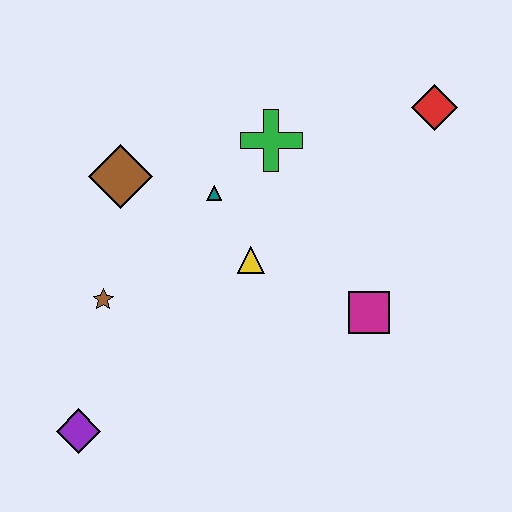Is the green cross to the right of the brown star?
Yes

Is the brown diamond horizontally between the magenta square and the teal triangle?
No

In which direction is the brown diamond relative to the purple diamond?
The brown diamond is above the purple diamond.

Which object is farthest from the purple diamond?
The red diamond is farthest from the purple diamond.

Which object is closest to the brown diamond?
The teal triangle is closest to the brown diamond.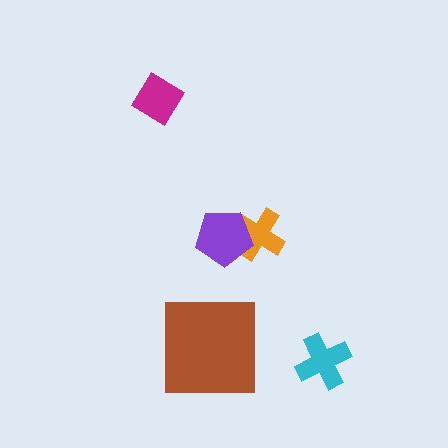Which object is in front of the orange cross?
The purple pentagon is in front of the orange cross.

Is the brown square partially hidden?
No, no other shape covers it.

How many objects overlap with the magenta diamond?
0 objects overlap with the magenta diamond.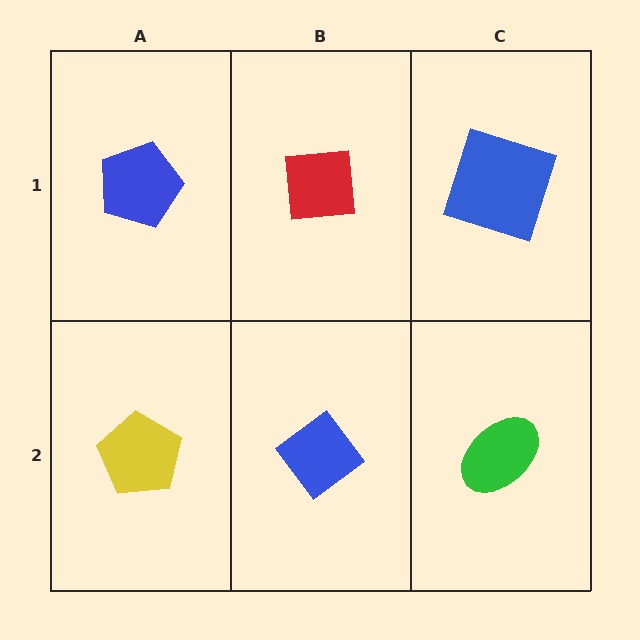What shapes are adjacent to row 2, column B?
A red square (row 1, column B), a yellow pentagon (row 2, column A), a green ellipse (row 2, column C).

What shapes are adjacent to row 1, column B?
A blue diamond (row 2, column B), a blue pentagon (row 1, column A), a blue square (row 1, column C).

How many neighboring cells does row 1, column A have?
2.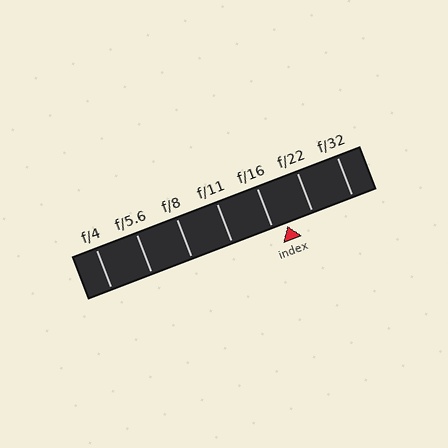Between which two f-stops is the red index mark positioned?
The index mark is between f/16 and f/22.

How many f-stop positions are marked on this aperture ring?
There are 7 f-stop positions marked.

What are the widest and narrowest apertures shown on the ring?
The widest aperture shown is f/4 and the narrowest is f/32.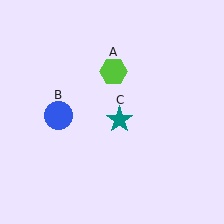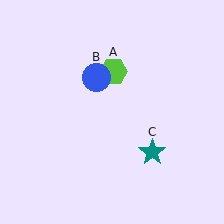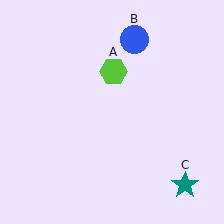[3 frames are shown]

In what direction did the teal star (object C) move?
The teal star (object C) moved down and to the right.